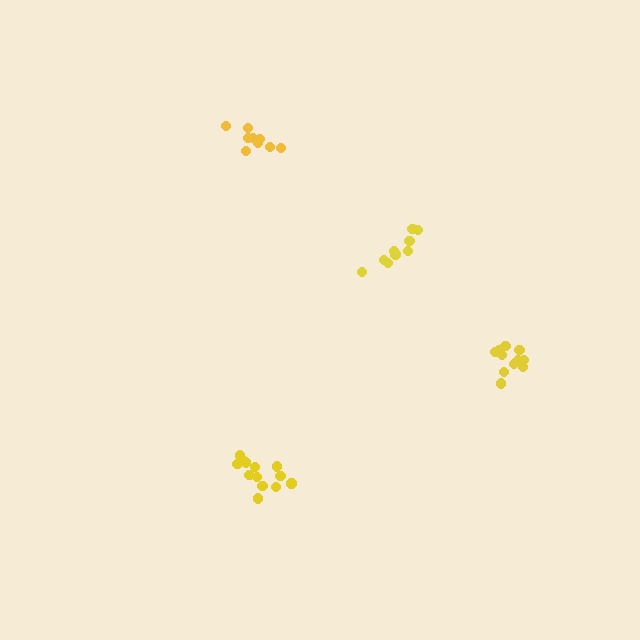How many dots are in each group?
Group 1: 9 dots, Group 2: 9 dots, Group 3: 13 dots, Group 4: 11 dots (42 total).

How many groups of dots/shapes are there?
There are 4 groups.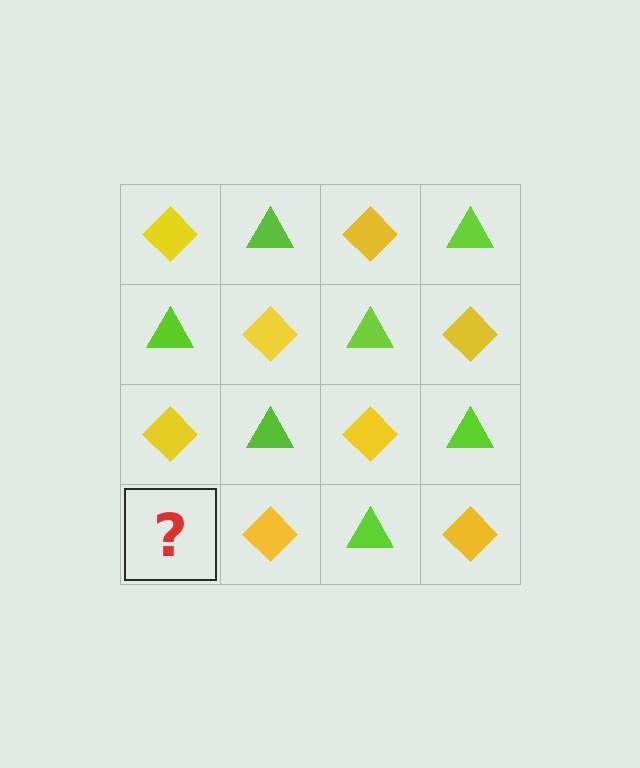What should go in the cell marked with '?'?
The missing cell should contain a lime triangle.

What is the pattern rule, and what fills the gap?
The rule is that it alternates yellow diamond and lime triangle in a checkerboard pattern. The gap should be filled with a lime triangle.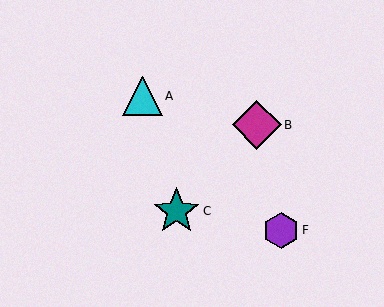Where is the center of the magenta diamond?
The center of the magenta diamond is at (257, 125).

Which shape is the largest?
The magenta diamond (labeled B) is the largest.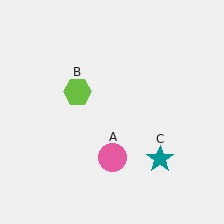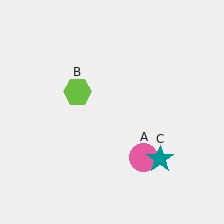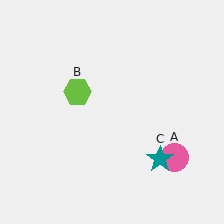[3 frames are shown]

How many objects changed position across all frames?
1 object changed position: pink circle (object A).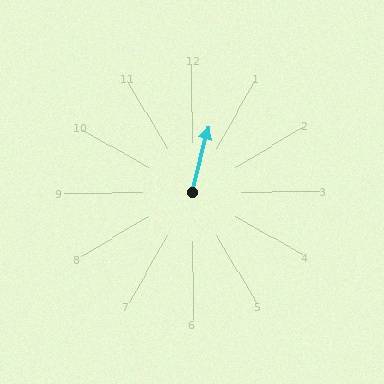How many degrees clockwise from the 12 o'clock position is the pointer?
Approximately 14 degrees.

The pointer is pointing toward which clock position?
Roughly 12 o'clock.